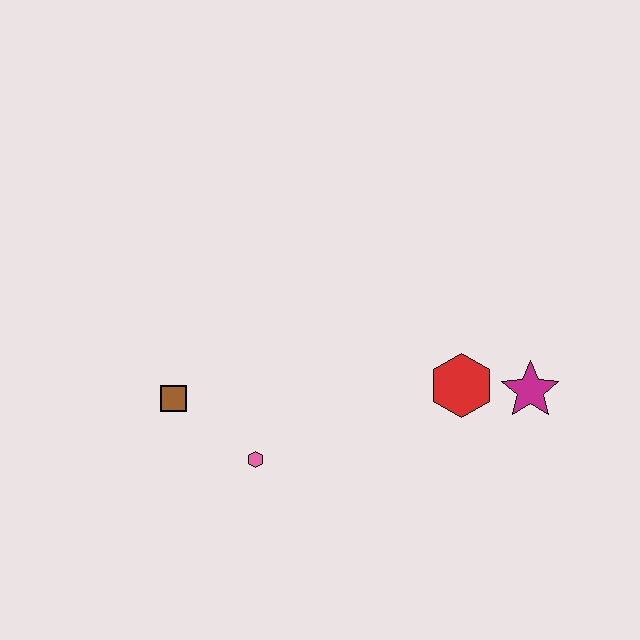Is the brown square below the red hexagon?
Yes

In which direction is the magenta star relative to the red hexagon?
The magenta star is to the right of the red hexagon.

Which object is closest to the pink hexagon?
The brown square is closest to the pink hexagon.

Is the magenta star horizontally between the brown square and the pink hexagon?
No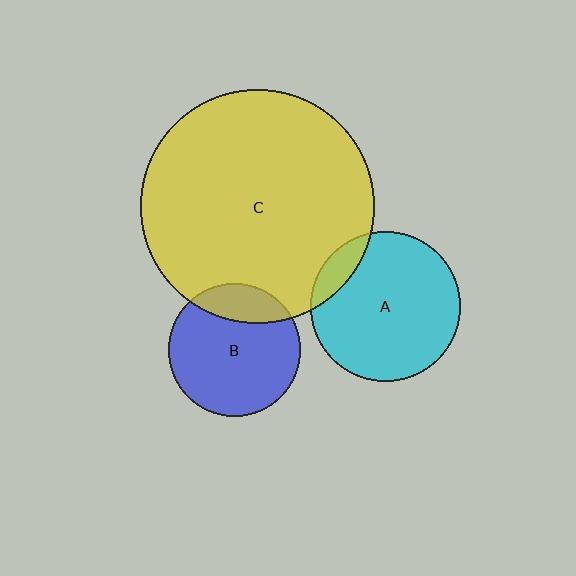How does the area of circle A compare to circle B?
Approximately 1.3 times.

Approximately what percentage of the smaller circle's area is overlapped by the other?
Approximately 20%.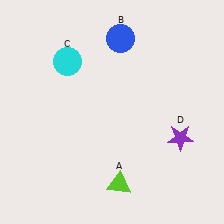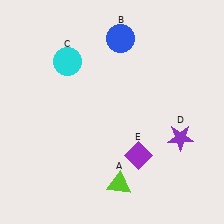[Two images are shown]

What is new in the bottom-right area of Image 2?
A purple diamond (E) was added in the bottom-right area of Image 2.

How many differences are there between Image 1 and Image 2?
There is 1 difference between the two images.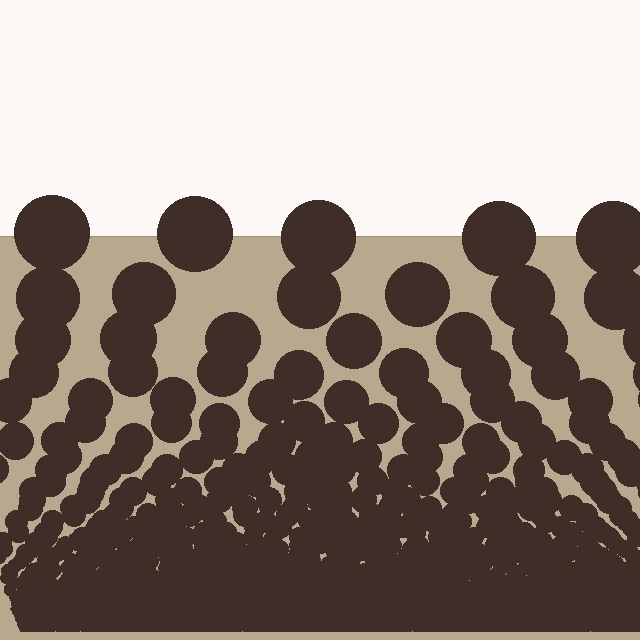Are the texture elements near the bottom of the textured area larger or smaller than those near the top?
Smaller. The gradient is inverted — elements near the bottom are smaller and denser.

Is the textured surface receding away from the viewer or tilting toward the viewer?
The surface appears to tilt toward the viewer. Texture elements get larger and sparser toward the top.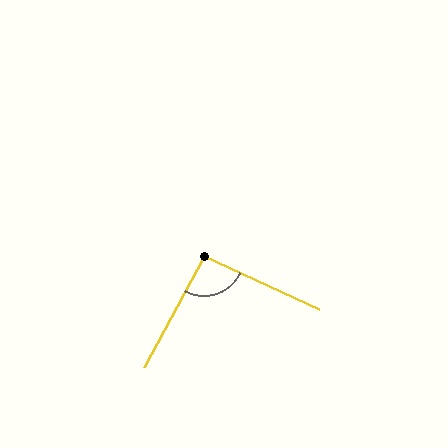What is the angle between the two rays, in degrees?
Approximately 93 degrees.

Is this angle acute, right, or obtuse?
It is approximately a right angle.